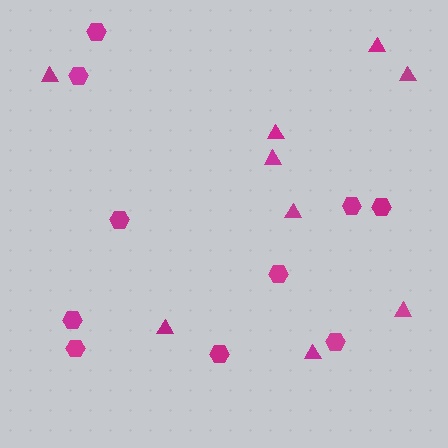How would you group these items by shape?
There are 2 groups: one group of triangles (9) and one group of hexagons (10).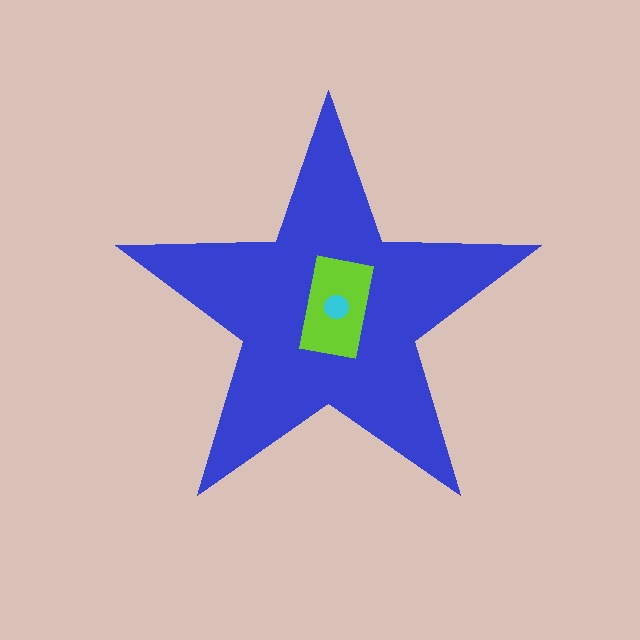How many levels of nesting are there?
3.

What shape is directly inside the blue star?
The lime rectangle.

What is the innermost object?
The cyan circle.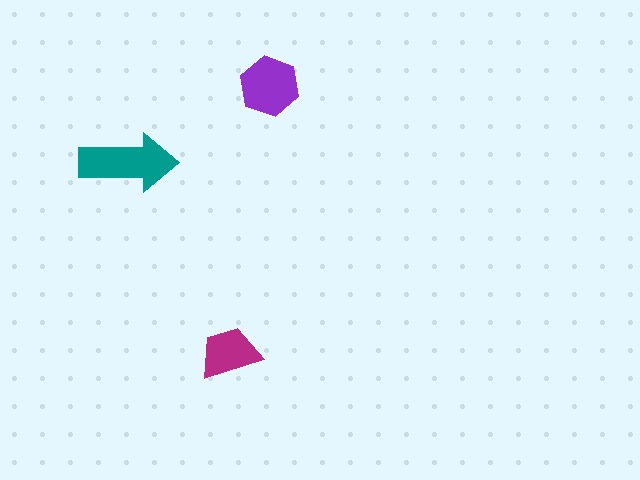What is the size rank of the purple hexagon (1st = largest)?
2nd.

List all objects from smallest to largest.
The magenta trapezoid, the purple hexagon, the teal arrow.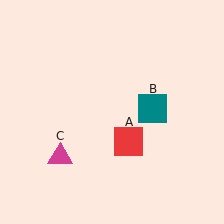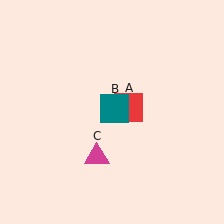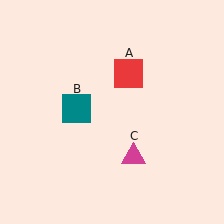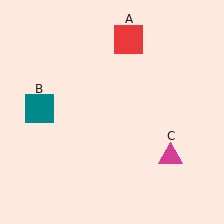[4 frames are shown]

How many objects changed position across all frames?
3 objects changed position: red square (object A), teal square (object B), magenta triangle (object C).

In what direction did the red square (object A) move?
The red square (object A) moved up.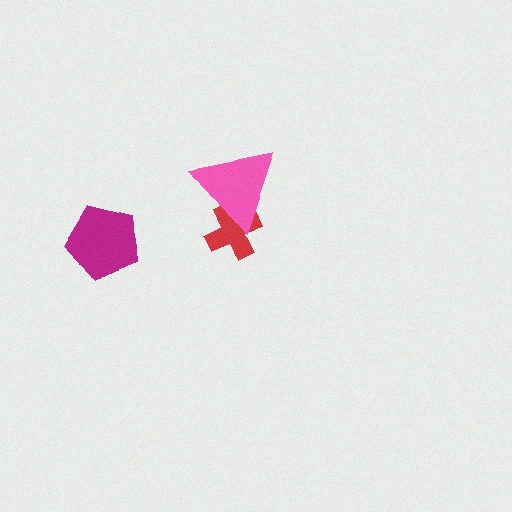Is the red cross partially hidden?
Yes, it is partially covered by another shape.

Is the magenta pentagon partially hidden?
No, no other shape covers it.